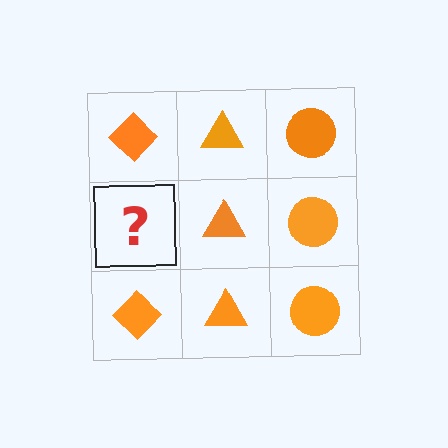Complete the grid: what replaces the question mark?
The question mark should be replaced with an orange diamond.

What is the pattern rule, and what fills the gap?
The rule is that each column has a consistent shape. The gap should be filled with an orange diamond.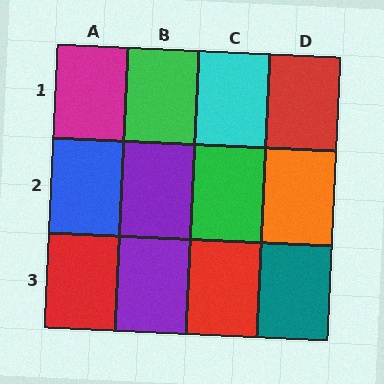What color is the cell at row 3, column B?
Purple.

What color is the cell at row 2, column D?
Orange.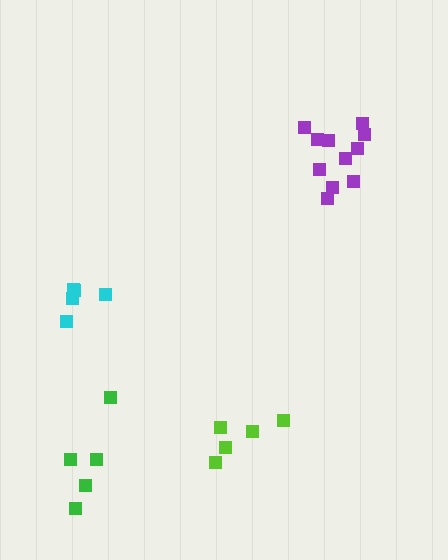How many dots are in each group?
Group 1: 5 dots, Group 2: 5 dots, Group 3: 11 dots, Group 4: 5 dots (26 total).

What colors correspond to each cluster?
The clusters are colored: lime, green, purple, cyan.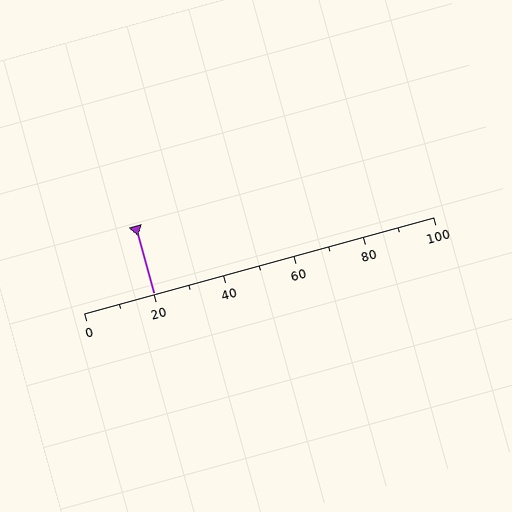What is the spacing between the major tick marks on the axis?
The major ticks are spaced 20 apart.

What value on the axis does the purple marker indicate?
The marker indicates approximately 20.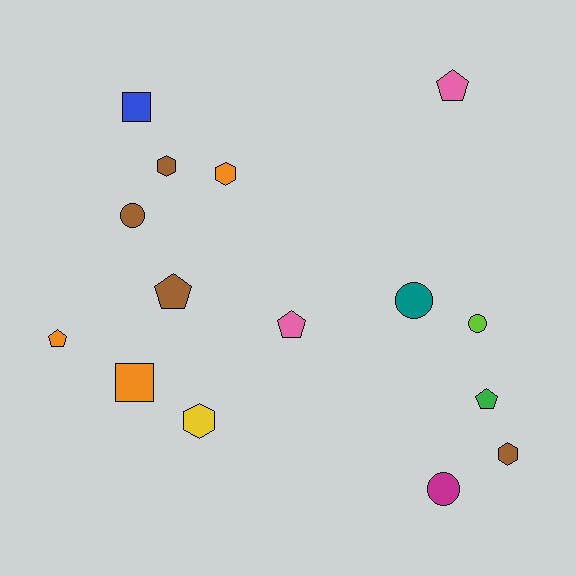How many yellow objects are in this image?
There is 1 yellow object.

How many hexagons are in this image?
There are 4 hexagons.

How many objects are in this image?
There are 15 objects.